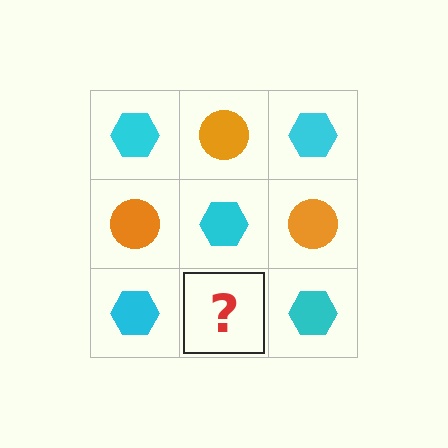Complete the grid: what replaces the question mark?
The question mark should be replaced with an orange circle.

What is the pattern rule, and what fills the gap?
The rule is that it alternates cyan hexagon and orange circle in a checkerboard pattern. The gap should be filled with an orange circle.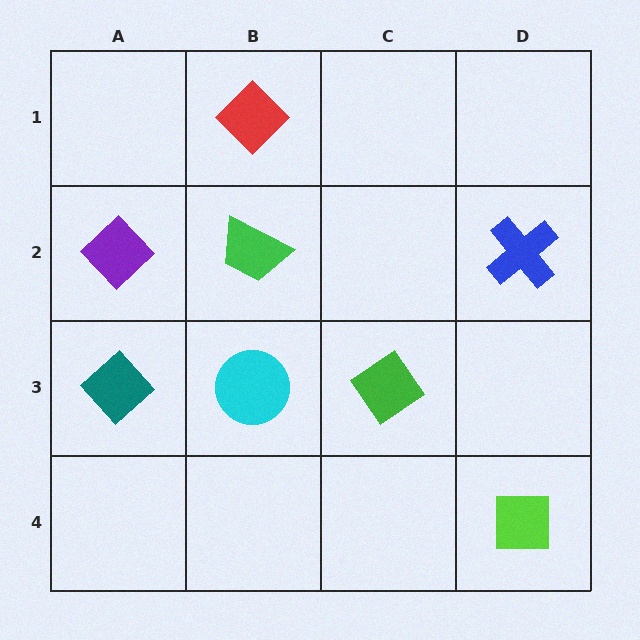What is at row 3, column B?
A cyan circle.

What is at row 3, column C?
A green diamond.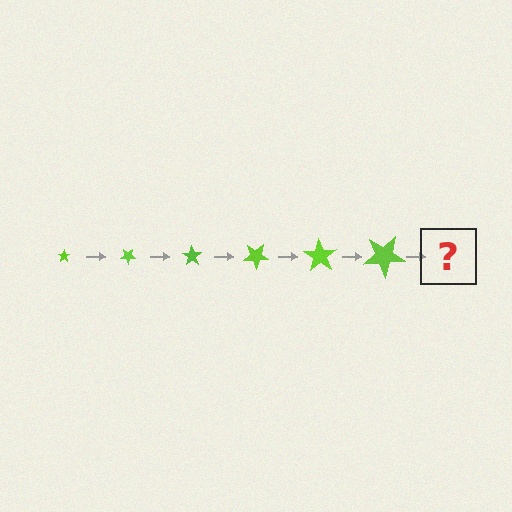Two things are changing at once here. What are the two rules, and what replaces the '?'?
The two rules are that the star grows larger each step and it rotates 35 degrees each step. The '?' should be a star, larger than the previous one and rotated 210 degrees from the start.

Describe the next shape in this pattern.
It should be a star, larger than the previous one and rotated 210 degrees from the start.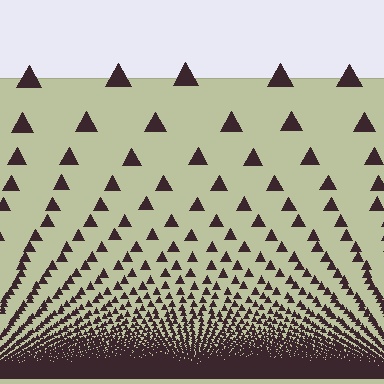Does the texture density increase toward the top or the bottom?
Density increases toward the bottom.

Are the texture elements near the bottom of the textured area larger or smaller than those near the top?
Smaller. The gradient is inverted — elements near the bottom are smaller and denser.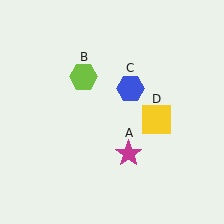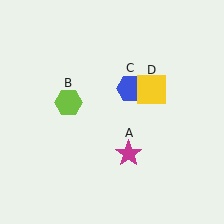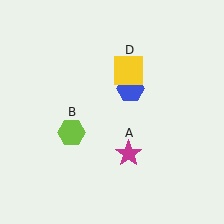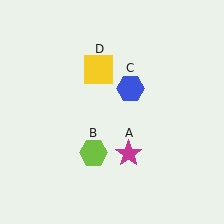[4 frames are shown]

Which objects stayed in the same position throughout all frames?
Magenta star (object A) and blue hexagon (object C) remained stationary.